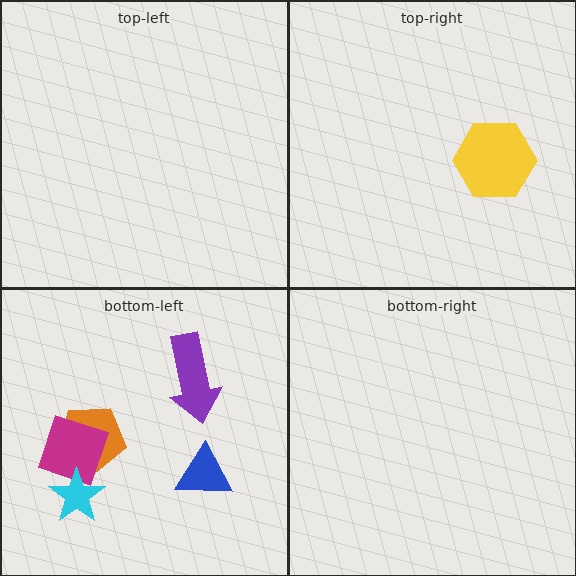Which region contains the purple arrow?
The bottom-left region.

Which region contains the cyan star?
The bottom-left region.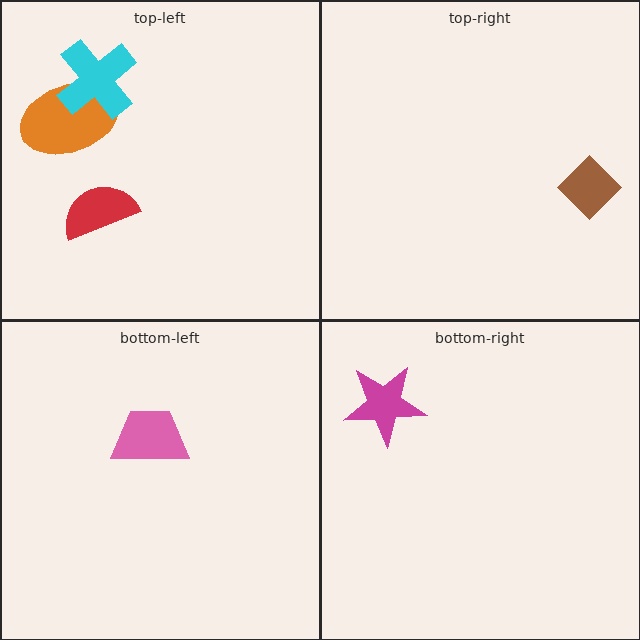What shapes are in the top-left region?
The red semicircle, the orange ellipse, the cyan cross.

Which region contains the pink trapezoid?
The bottom-left region.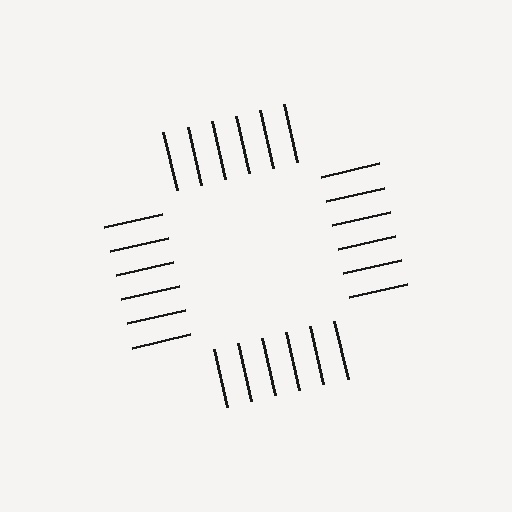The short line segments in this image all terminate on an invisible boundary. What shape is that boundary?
An illusory square — the line segments terminate on its edges but no continuous stroke is drawn.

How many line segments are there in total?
24 — 6 along each of the 4 edges.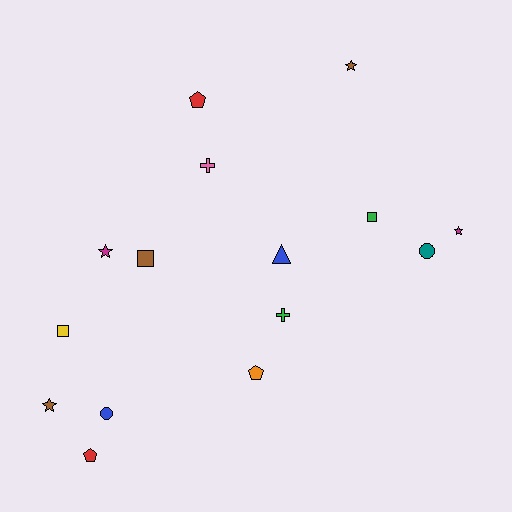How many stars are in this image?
There are 4 stars.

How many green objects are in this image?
There are 2 green objects.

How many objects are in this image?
There are 15 objects.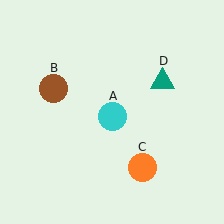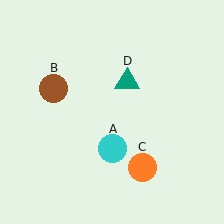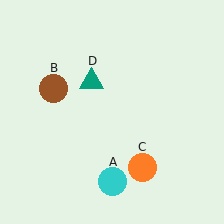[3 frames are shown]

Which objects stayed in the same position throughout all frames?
Brown circle (object B) and orange circle (object C) remained stationary.